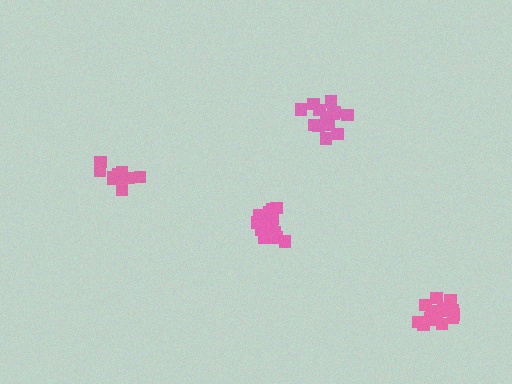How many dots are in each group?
Group 1: 11 dots, Group 2: 17 dots, Group 3: 17 dots, Group 4: 15 dots (60 total).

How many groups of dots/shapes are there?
There are 4 groups.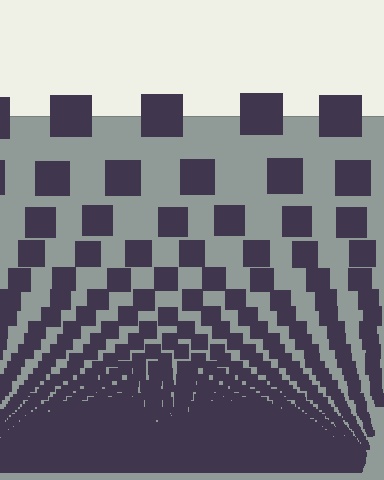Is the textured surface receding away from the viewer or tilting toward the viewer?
The surface appears to tilt toward the viewer. Texture elements get larger and sparser toward the top.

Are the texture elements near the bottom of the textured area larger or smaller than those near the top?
Smaller. The gradient is inverted — elements near the bottom are smaller and denser.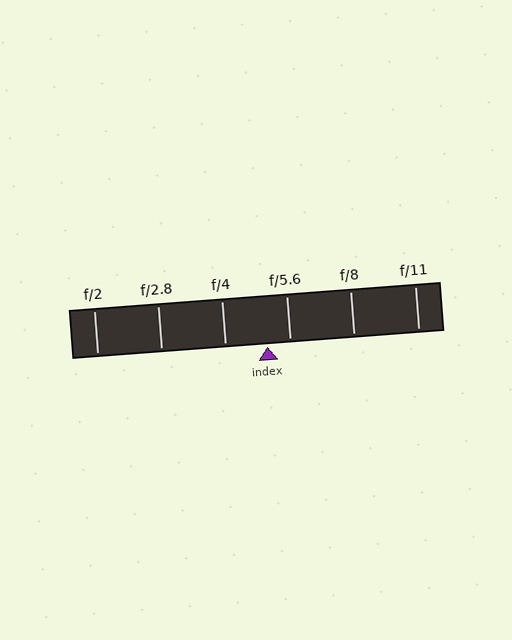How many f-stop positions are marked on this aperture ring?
There are 6 f-stop positions marked.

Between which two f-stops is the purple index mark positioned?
The index mark is between f/4 and f/5.6.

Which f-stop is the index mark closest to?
The index mark is closest to f/5.6.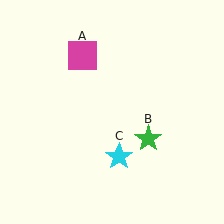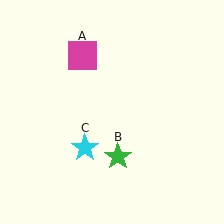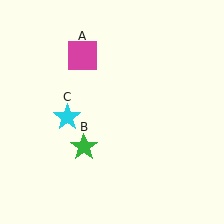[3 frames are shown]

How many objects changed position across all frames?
2 objects changed position: green star (object B), cyan star (object C).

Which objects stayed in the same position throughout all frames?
Magenta square (object A) remained stationary.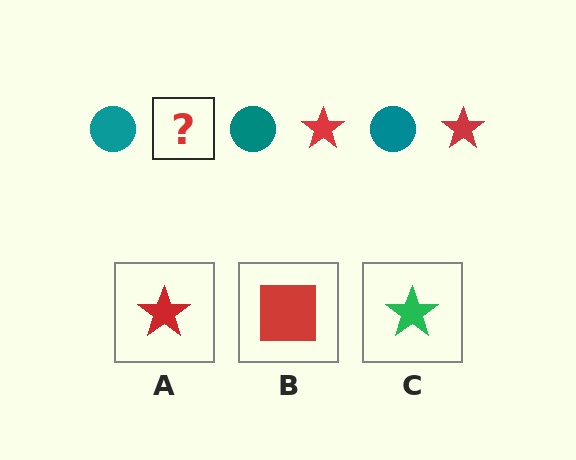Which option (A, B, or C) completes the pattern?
A.